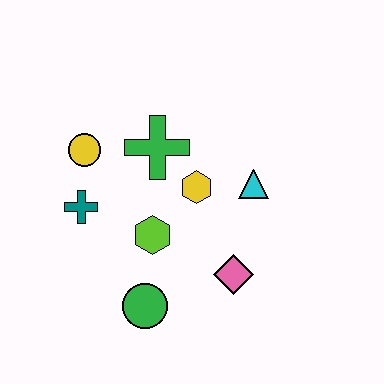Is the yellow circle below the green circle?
No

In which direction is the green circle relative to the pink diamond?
The green circle is to the left of the pink diamond.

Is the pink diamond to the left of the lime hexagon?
No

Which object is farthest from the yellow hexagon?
The green circle is farthest from the yellow hexagon.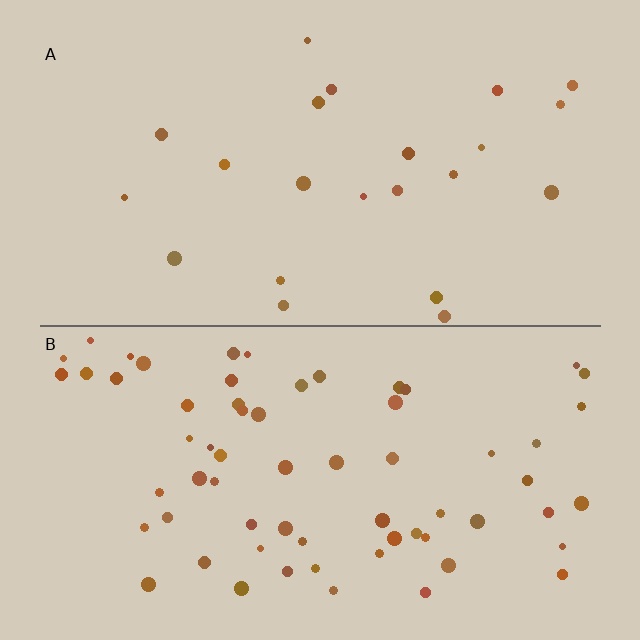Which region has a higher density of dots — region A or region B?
B (the bottom).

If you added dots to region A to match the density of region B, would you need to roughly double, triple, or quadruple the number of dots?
Approximately triple.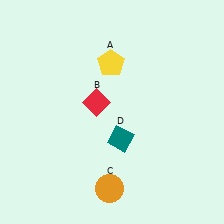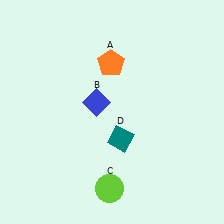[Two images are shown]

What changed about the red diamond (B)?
In Image 1, B is red. In Image 2, it changed to blue.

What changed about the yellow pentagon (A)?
In Image 1, A is yellow. In Image 2, it changed to orange.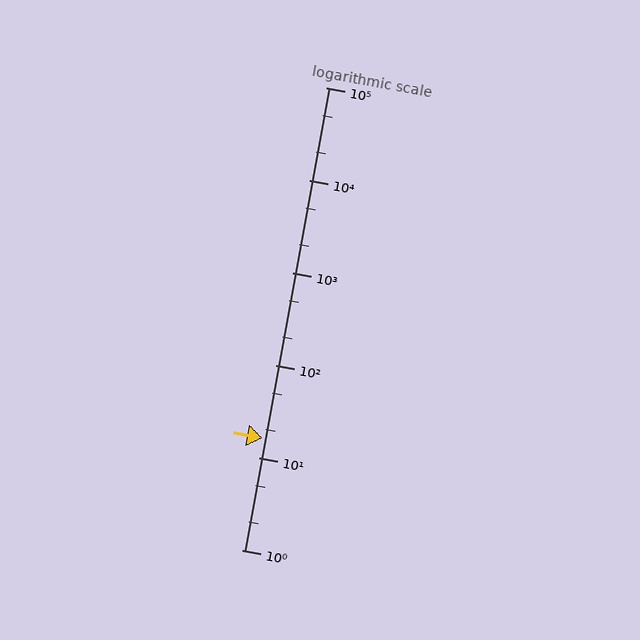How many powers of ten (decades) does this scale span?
The scale spans 5 decades, from 1 to 100000.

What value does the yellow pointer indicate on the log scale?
The pointer indicates approximately 16.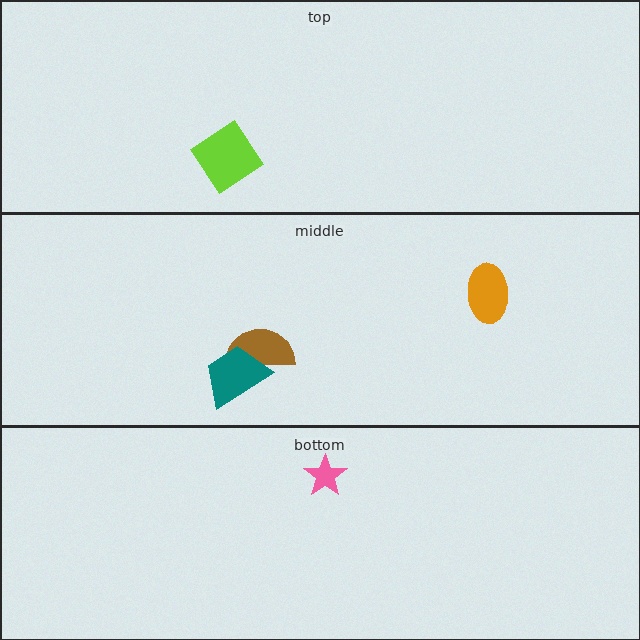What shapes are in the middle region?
The orange ellipse, the brown semicircle, the teal trapezoid.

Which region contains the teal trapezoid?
The middle region.